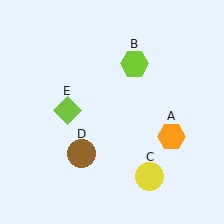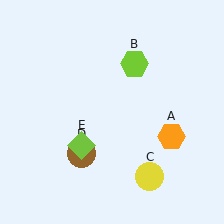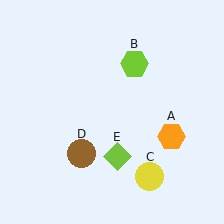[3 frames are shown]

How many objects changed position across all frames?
1 object changed position: lime diamond (object E).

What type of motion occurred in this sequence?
The lime diamond (object E) rotated counterclockwise around the center of the scene.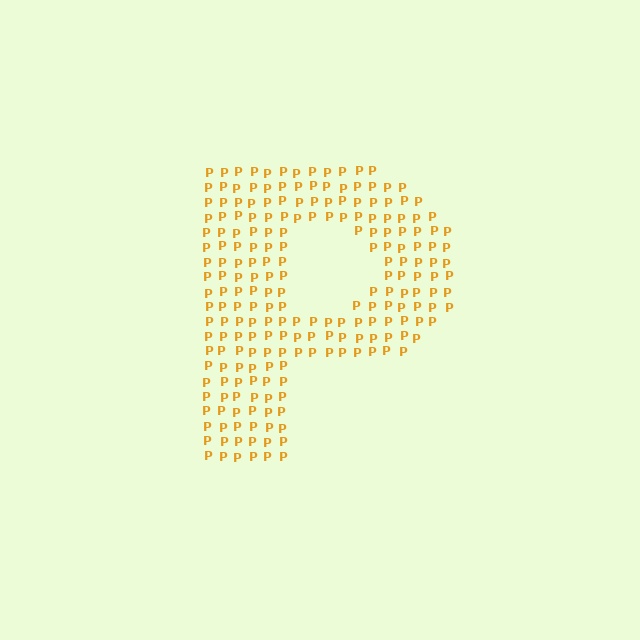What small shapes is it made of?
It is made of small letter P's.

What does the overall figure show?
The overall figure shows the letter P.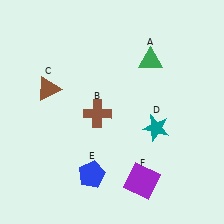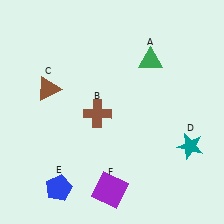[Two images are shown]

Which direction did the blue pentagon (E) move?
The blue pentagon (E) moved left.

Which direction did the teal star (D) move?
The teal star (D) moved right.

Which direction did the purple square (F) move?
The purple square (F) moved left.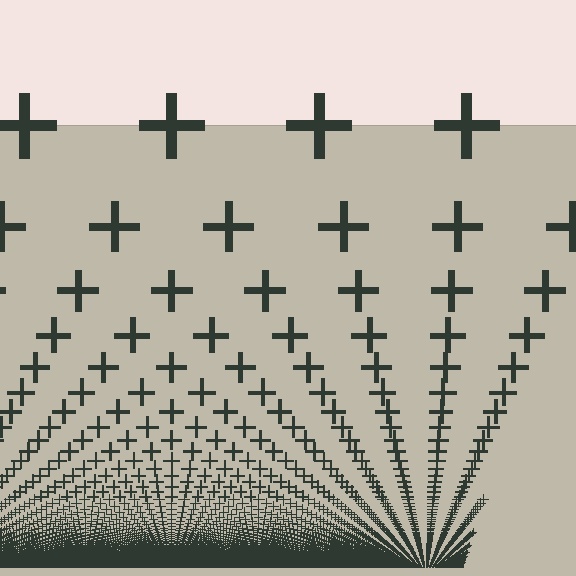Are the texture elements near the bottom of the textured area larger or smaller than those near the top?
Smaller. The gradient is inverted — elements near the bottom are smaller and denser.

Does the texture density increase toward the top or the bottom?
Density increases toward the bottom.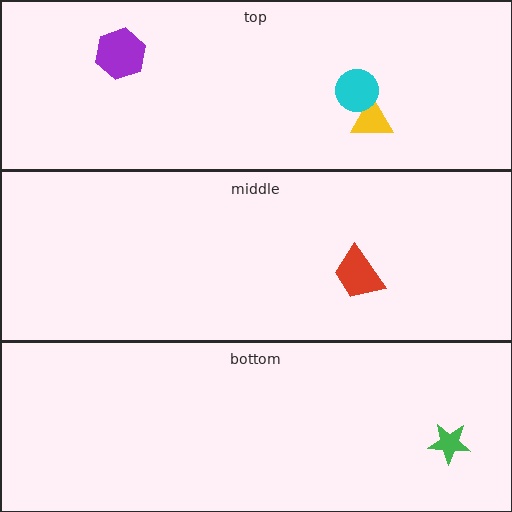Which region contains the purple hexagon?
The top region.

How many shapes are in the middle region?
1.